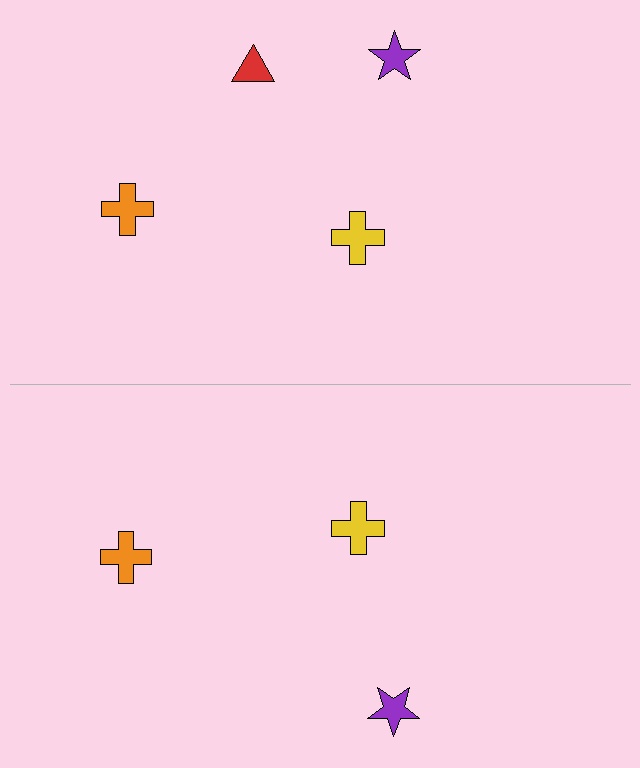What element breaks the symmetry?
A red triangle is missing from the bottom side.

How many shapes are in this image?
There are 7 shapes in this image.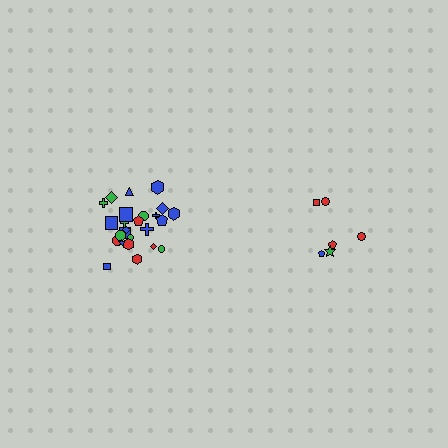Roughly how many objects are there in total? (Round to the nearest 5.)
Roughly 30 objects in total.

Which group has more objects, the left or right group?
The left group.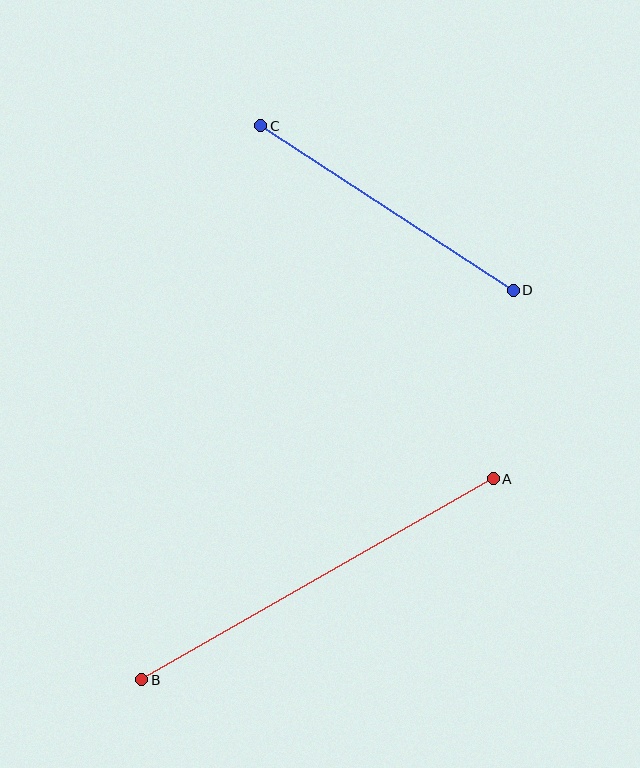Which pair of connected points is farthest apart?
Points A and B are farthest apart.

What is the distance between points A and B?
The distance is approximately 405 pixels.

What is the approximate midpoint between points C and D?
The midpoint is at approximately (387, 208) pixels.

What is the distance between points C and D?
The distance is approximately 302 pixels.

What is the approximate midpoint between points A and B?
The midpoint is at approximately (317, 579) pixels.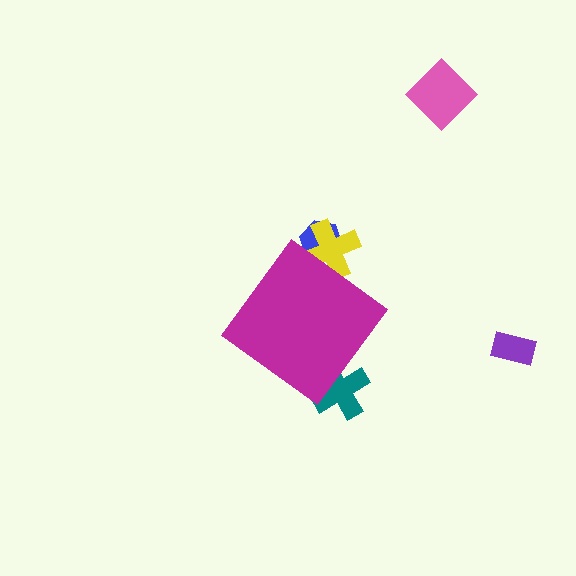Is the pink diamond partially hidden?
No, the pink diamond is fully visible.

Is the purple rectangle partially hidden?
No, the purple rectangle is fully visible.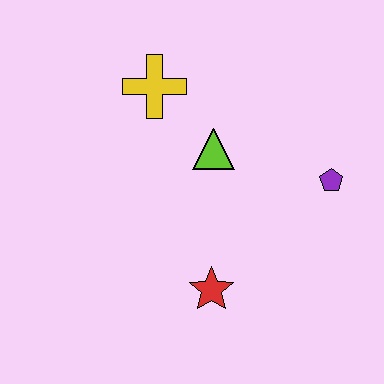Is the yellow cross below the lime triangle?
No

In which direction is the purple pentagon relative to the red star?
The purple pentagon is to the right of the red star.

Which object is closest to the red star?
The lime triangle is closest to the red star.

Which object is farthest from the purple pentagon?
The yellow cross is farthest from the purple pentagon.